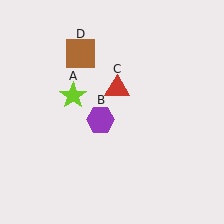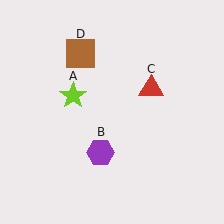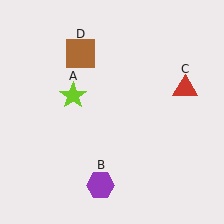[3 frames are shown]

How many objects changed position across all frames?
2 objects changed position: purple hexagon (object B), red triangle (object C).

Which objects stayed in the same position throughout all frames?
Lime star (object A) and brown square (object D) remained stationary.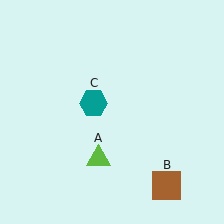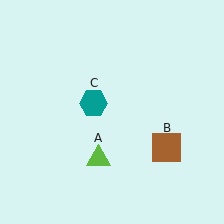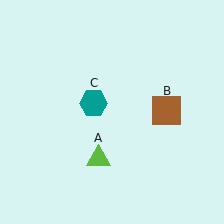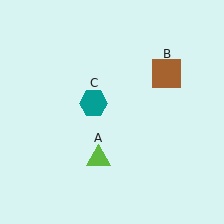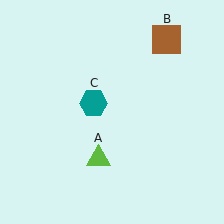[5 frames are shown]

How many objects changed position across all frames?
1 object changed position: brown square (object B).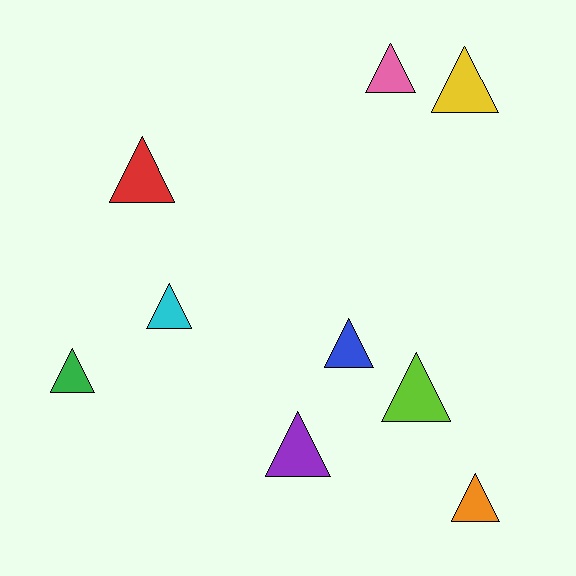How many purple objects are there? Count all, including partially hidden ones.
There is 1 purple object.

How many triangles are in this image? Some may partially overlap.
There are 9 triangles.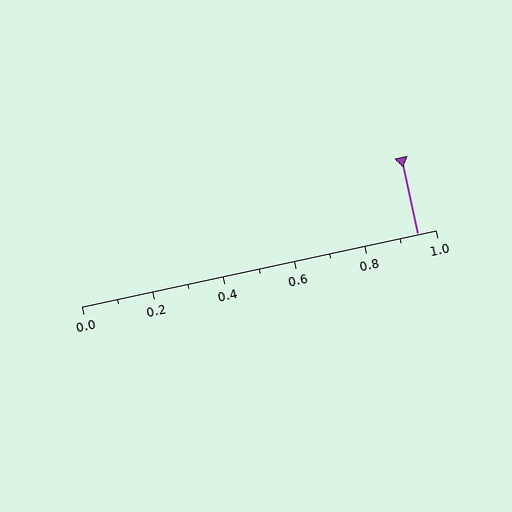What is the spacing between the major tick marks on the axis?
The major ticks are spaced 0.2 apart.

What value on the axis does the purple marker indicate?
The marker indicates approximately 0.95.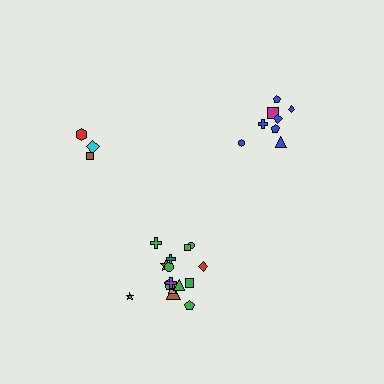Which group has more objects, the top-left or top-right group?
The top-right group.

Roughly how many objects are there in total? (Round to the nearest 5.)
Roughly 25 objects in total.